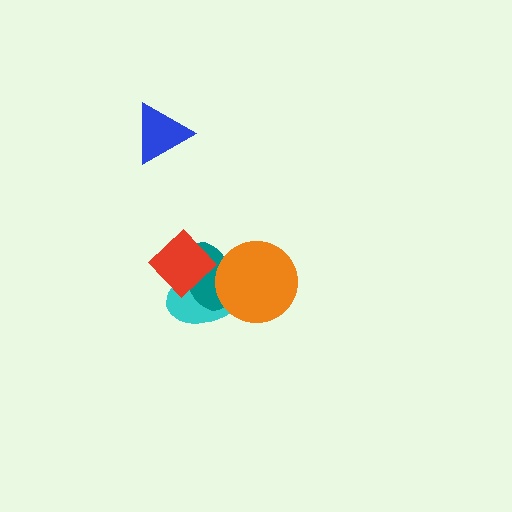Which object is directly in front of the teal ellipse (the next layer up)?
The red diamond is directly in front of the teal ellipse.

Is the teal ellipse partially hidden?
Yes, it is partially covered by another shape.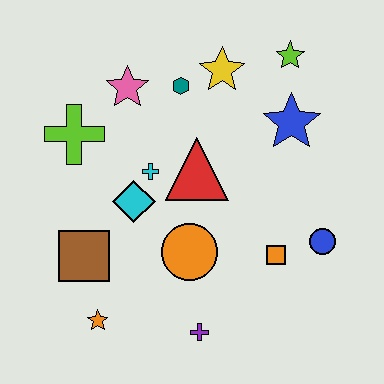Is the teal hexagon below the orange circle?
No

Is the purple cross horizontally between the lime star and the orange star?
Yes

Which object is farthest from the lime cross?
The blue circle is farthest from the lime cross.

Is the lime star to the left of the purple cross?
No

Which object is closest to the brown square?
The orange star is closest to the brown square.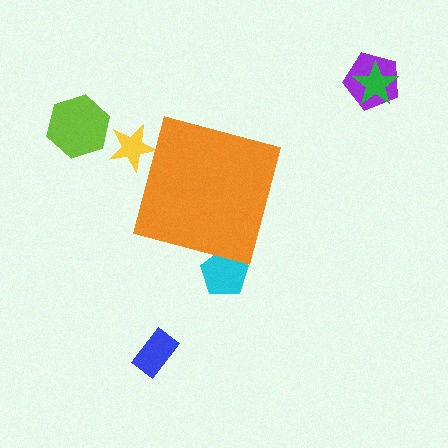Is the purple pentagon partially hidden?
No, the purple pentagon is fully visible.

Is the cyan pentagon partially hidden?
Yes, the cyan pentagon is partially hidden behind the orange square.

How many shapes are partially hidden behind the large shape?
2 shapes are partially hidden.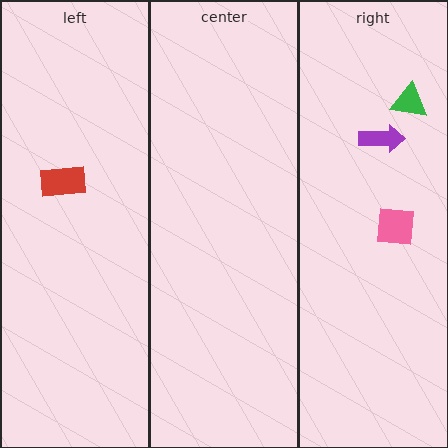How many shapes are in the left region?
1.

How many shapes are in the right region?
3.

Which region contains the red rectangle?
The left region.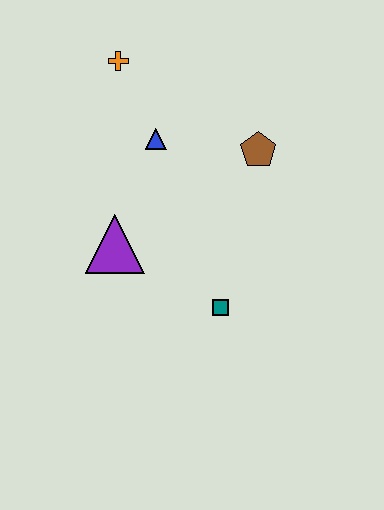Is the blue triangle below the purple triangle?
No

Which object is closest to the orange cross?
The blue triangle is closest to the orange cross.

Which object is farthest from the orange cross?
The teal square is farthest from the orange cross.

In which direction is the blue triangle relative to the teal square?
The blue triangle is above the teal square.